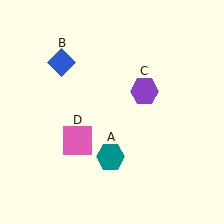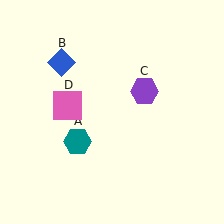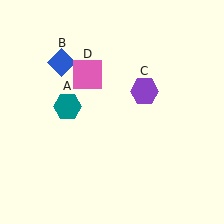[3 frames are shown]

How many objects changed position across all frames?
2 objects changed position: teal hexagon (object A), pink square (object D).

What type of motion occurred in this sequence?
The teal hexagon (object A), pink square (object D) rotated clockwise around the center of the scene.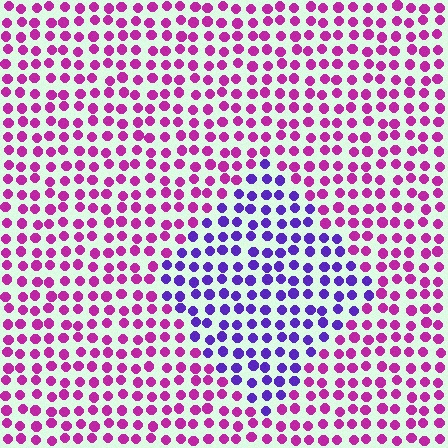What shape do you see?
I see a diamond.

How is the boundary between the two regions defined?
The boundary is defined purely by a slight shift in hue (about 50 degrees). Spacing, size, and orientation are identical on both sides.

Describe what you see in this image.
The image is filled with small magenta elements in a uniform arrangement. A diamond-shaped region is visible where the elements are tinted to a slightly different hue, forming a subtle color boundary.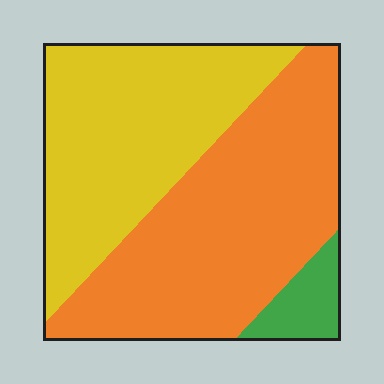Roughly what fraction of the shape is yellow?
Yellow takes up between a quarter and a half of the shape.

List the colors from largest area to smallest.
From largest to smallest: orange, yellow, green.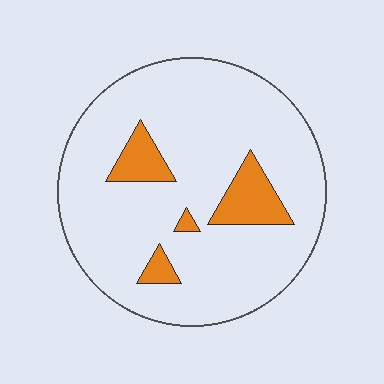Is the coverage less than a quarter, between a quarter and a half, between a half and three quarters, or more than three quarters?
Less than a quarter.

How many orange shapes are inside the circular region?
4.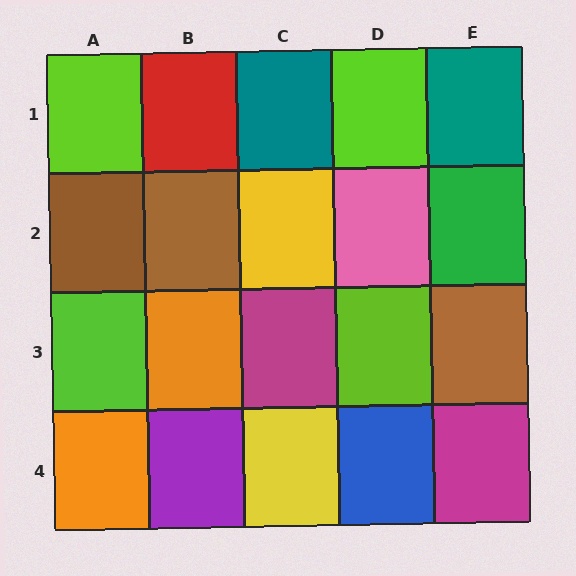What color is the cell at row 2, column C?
Yellow.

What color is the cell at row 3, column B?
Orange.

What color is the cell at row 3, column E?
Brown.